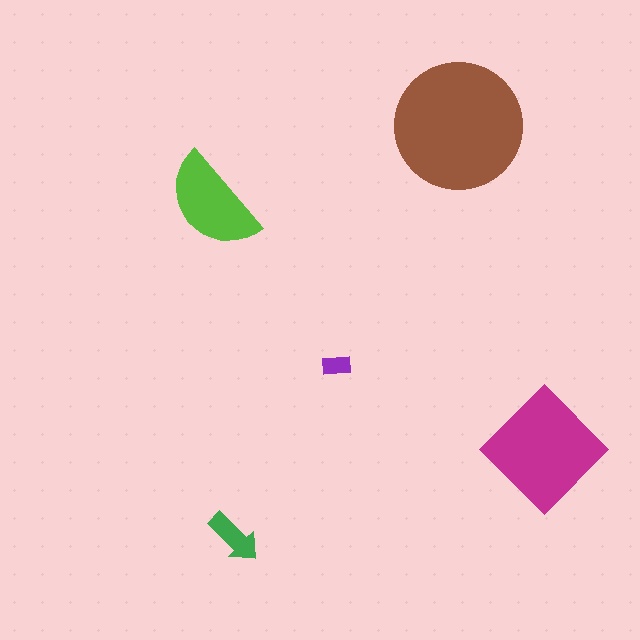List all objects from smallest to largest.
The purple rectangle, the green arrow, the lime semicircle, the magenta diamond, the brown circle.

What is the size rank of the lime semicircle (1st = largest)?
3rd.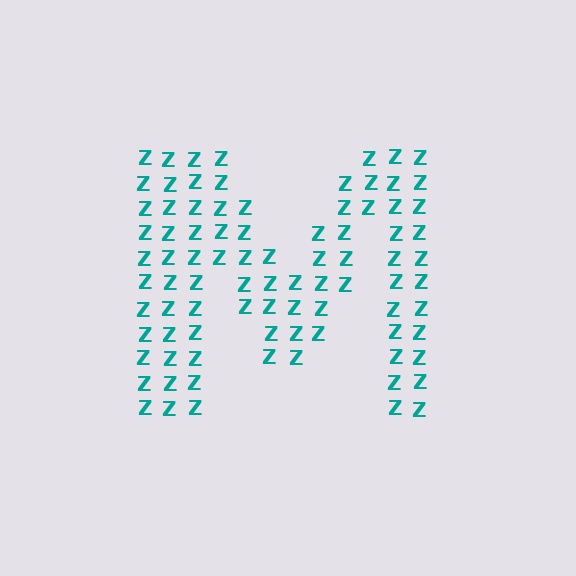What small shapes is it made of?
It is made of small letter Z's.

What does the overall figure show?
The overall figure shows the letter M.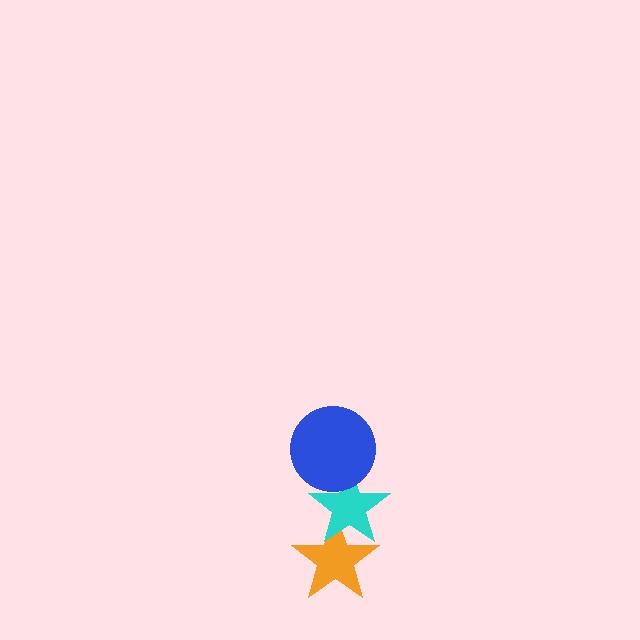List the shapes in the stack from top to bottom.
From top to bottom: the blue circle, the cyan star, the orange star.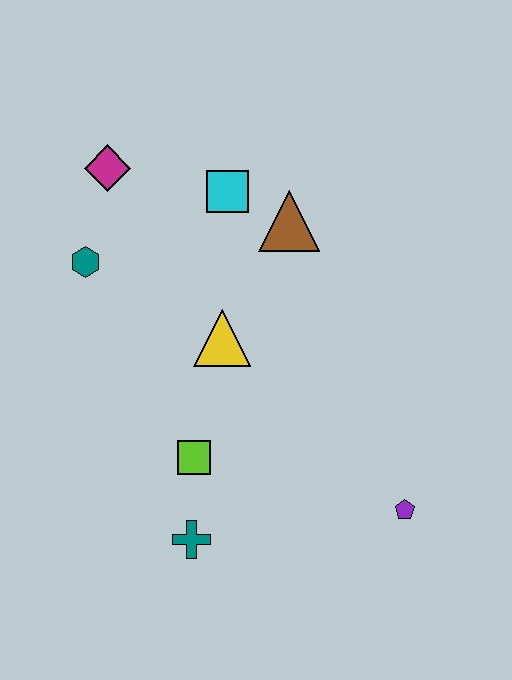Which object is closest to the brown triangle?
The cyan square is closest to the brown triangle.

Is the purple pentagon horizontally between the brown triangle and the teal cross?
No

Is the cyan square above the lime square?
Yes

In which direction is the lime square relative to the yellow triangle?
The lime square is below the yellow triangle.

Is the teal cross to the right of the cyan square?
No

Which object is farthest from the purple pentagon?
The magenta diamond is farthest from the purple pentagon.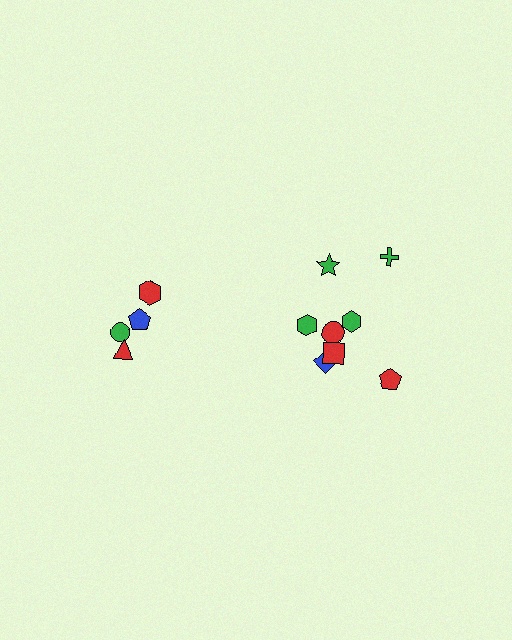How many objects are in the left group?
There are 4 objects.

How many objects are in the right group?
There are 8 objects.